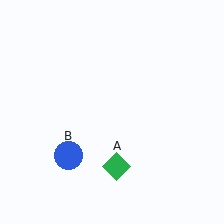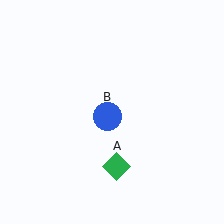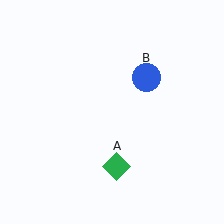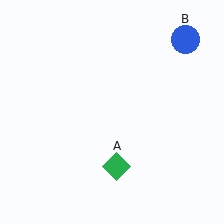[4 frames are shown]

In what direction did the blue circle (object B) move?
The blue circle (object B) moved up and to the right.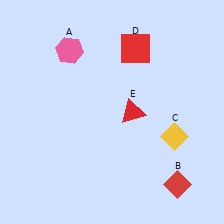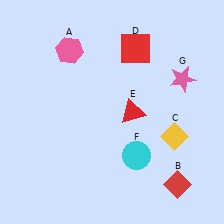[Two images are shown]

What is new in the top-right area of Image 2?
A pink star (G) was added in the top-right area of Image 2.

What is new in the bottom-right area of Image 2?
A cyan circle (F) was added in the bottom-right area of Image 2.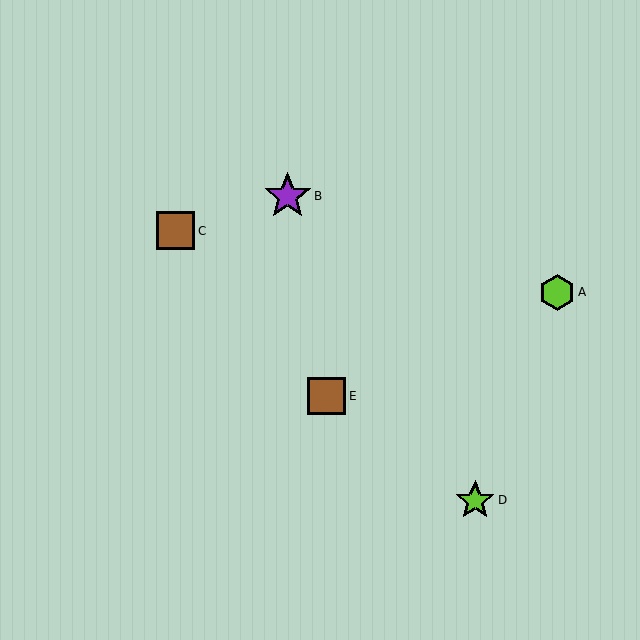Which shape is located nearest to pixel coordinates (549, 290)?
The lime hexagon (labeled A) at (557, 292) is nearest to that location.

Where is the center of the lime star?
The center of the lime star is at (475, 500).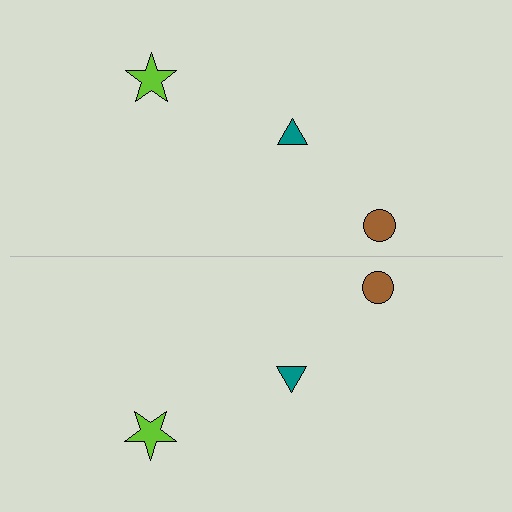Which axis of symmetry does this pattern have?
The pattern has a horizontal axis of symmetry running through the center of the image.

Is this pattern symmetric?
Yes, this pattern has bilateral (reflection) symmetry.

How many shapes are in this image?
There are 6 shapes in this image.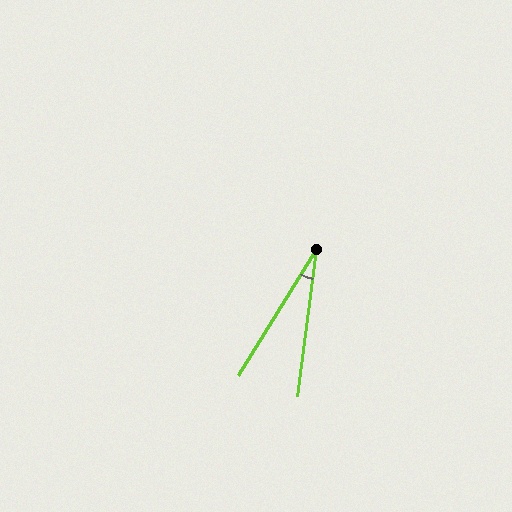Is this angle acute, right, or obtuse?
It is acute.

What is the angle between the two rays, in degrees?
Approximately 25 degrees.